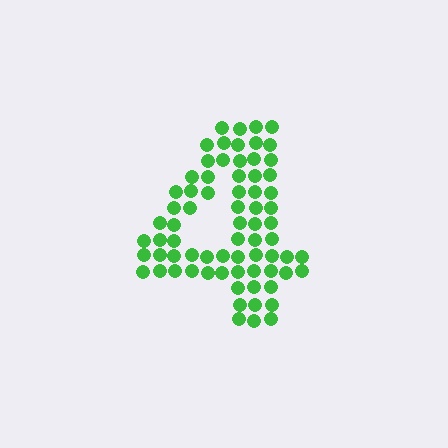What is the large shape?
The large shape is the digit 4.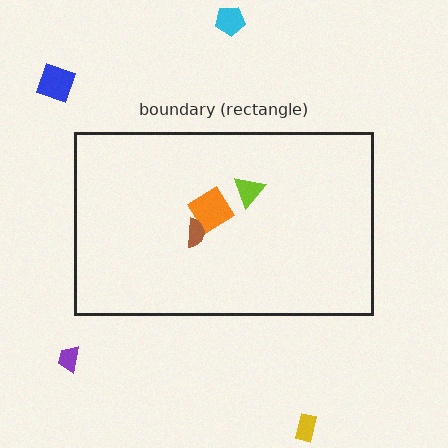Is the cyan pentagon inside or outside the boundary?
Outside.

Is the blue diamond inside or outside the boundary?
Outside.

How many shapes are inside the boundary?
3 inside, 4 outside.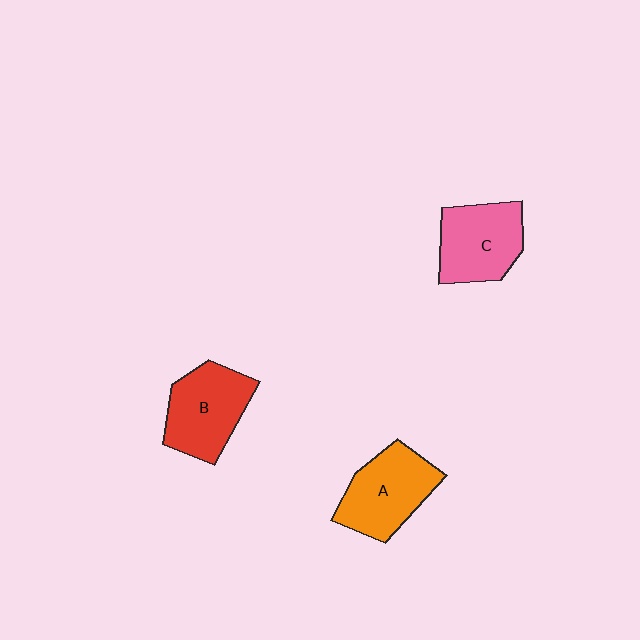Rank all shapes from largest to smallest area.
From largest to smallest: A (orange), B (red), C (pink).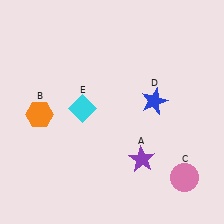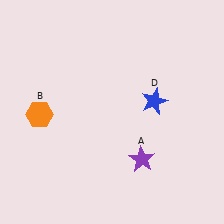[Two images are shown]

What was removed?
The pink circle (C), the cyan diamond (E) were removed in Image 2.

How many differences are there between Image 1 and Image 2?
There are 2 differences between the two images.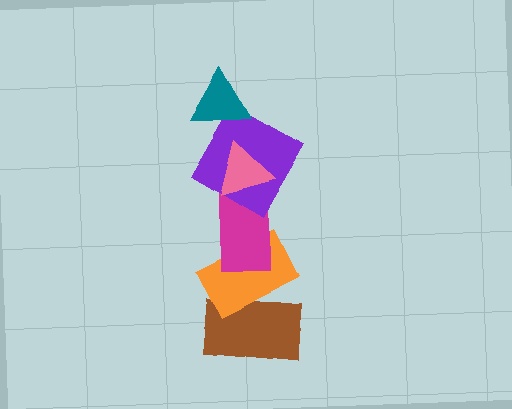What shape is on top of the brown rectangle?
The orange rectangle is on top of the brown rectangle.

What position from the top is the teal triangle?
The teal triangle is 1st from the top.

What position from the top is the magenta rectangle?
The magenta rectangle is 4th from the top.